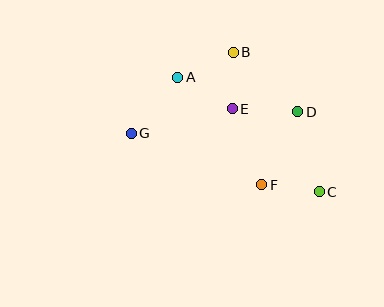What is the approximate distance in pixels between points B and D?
The distance between B and D is approximately 88 pixels.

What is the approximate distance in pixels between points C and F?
The distance between C and F is approximately 58 pixels.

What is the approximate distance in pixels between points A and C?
The distance between A and C is approximately 182 pixels.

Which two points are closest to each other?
Points B and E are closest to each other.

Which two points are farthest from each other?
Points C and G are farthest from each other.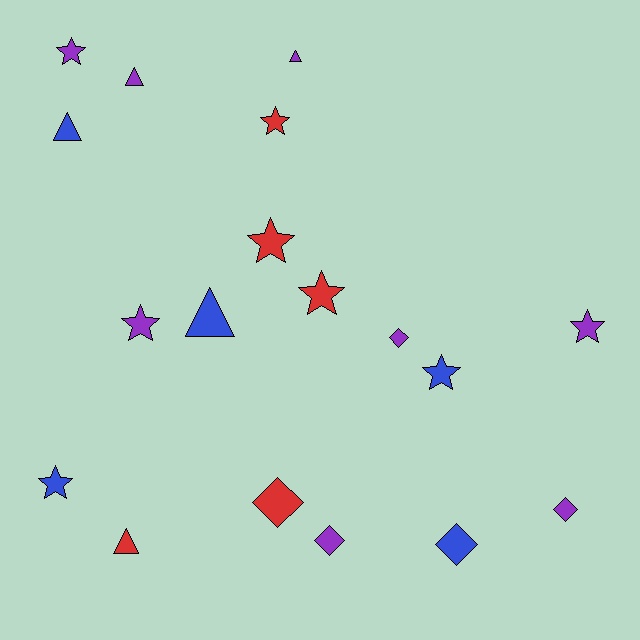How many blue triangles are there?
There are 2 blue triangles.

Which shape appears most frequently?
Star, with 8 objects.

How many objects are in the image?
There are 18 objects.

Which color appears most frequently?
Purple, with 8 objects.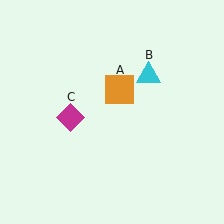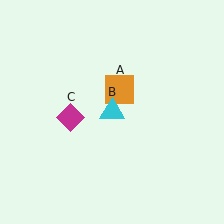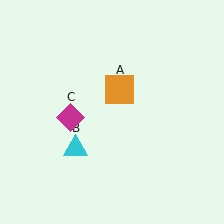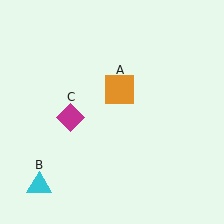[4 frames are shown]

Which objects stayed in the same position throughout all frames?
Orange square (object A) and magenta diamond (object C) remained stationary.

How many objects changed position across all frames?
1 object changed position: cyan triangle (object B).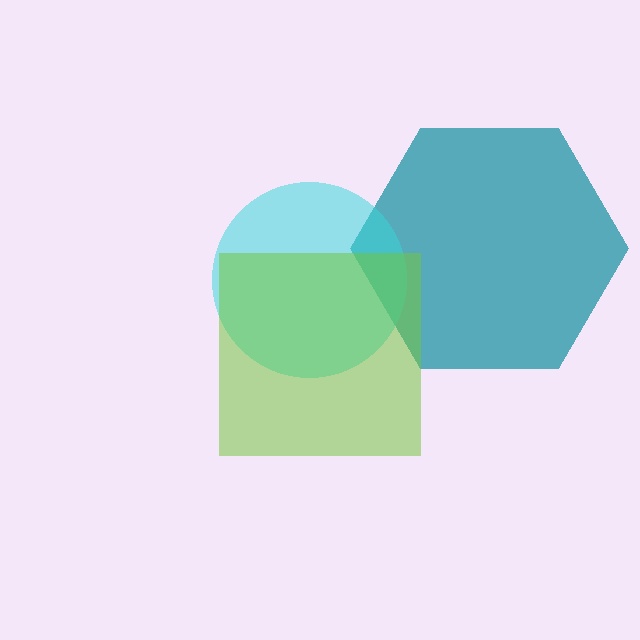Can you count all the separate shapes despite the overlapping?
Yes, there are 3 separate shapes.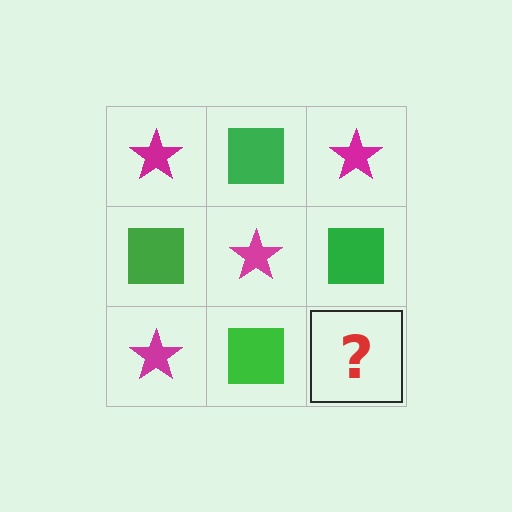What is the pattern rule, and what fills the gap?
The rule is that it alternates magenta star and green square in a checkerboard pattern. The gap should be filled with a magenta star.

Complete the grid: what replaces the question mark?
The question mark should be replaced with a magenta star.